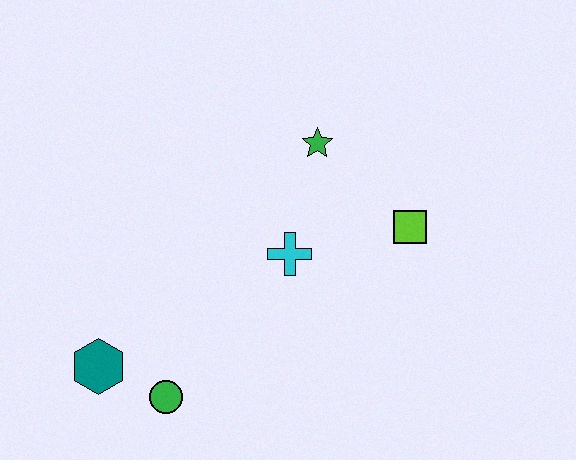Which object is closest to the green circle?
The teal hexagon is closest to the green circle.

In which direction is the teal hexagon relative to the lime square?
The teal hexagon is to the left of the lime square.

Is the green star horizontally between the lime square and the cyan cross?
Yes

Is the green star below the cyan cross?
No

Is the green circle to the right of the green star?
No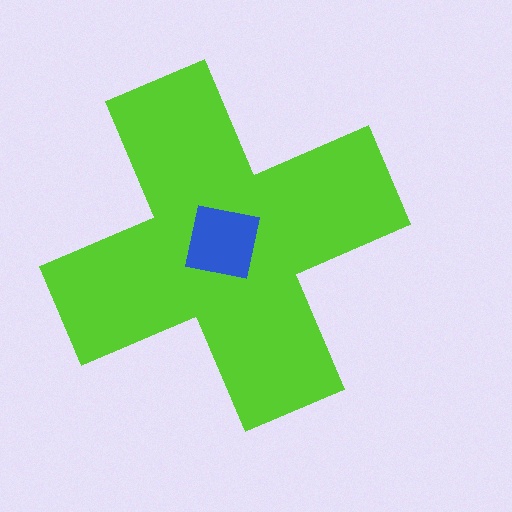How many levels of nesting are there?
2.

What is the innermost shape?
The blue square.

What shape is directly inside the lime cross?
The blue square.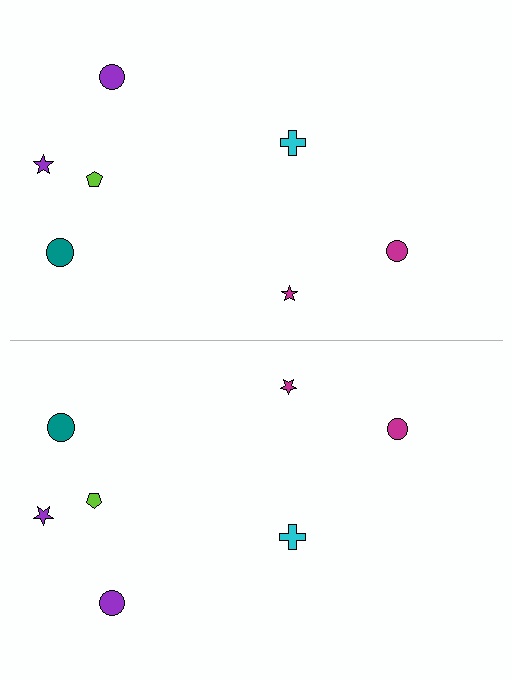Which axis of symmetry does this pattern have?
The pattern has a horizontal axis of symmetry running through the center of the image.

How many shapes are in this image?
There are 14 shapes in this image.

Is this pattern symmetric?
Yes, this pattern has bilateral (reflection) symmetry.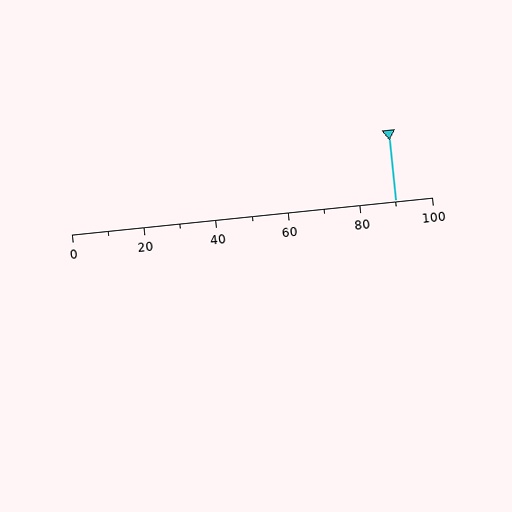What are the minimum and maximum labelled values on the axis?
The axis runs from 0 to 100.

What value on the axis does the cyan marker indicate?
The marker indicates approximately 90.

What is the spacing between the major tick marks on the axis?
The major ticks are spaced 20 apart.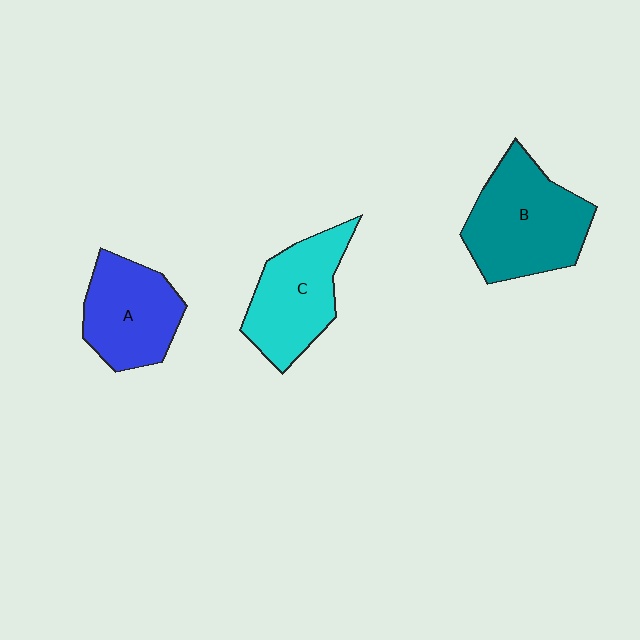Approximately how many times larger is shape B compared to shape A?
Approximately 1.3 times.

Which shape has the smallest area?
Shape A (blue).